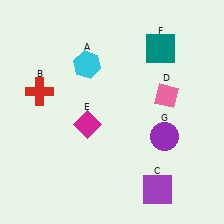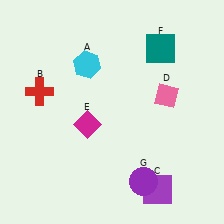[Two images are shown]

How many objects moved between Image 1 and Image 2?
1 object moved between the two images.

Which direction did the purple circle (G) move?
The purple circle (G) moved down.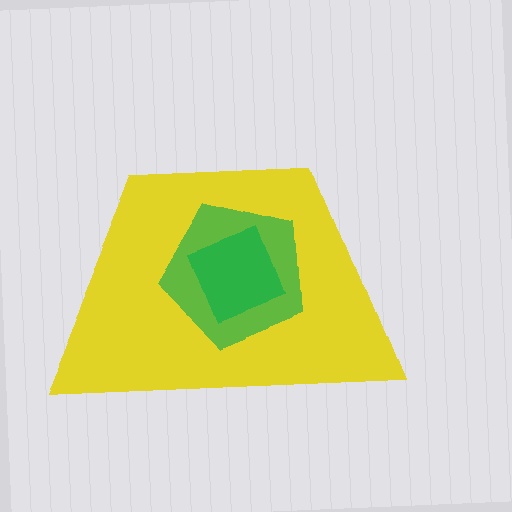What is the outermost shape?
The yellow trapezoid.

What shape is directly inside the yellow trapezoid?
The lime pentagon.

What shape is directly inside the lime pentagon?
The green square.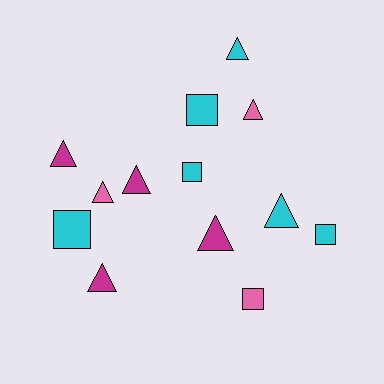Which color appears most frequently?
Cyan, with 6 objects.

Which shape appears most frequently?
Triangle, with 8 objects.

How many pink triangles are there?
There are 2 pink triangles.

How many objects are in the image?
There are 13 objects.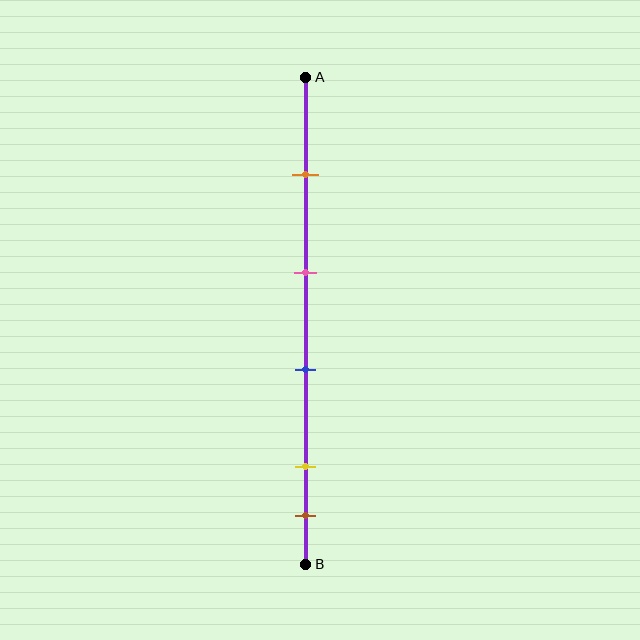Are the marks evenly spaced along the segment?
No, the marks are not evenly spaced.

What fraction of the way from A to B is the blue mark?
The blue mark is approximately 60% (0.6) of the way from A to B.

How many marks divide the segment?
There are 5 marks dividing the segment.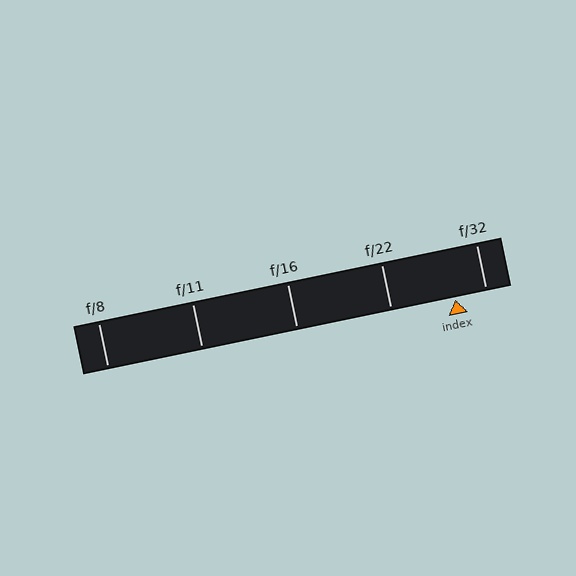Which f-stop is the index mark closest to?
The index mark is closest to f/32.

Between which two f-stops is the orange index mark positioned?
The index mark is between f/22 and f/32.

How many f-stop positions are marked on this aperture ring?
There are 5 f-stop positions marked.